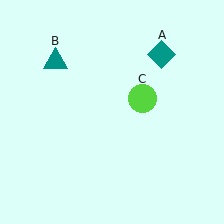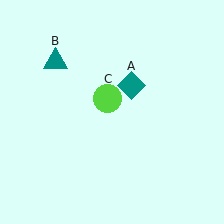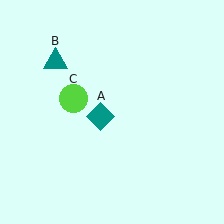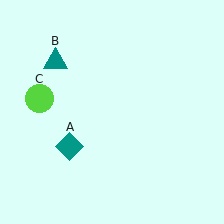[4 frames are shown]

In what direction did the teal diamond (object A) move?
The teal diamond (object A) moved down and to the left.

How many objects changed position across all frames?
2 objects changed position: teal diamond (object A), lime circle (object C).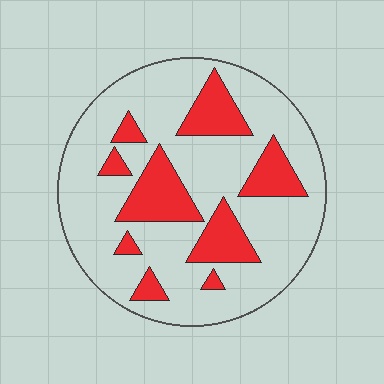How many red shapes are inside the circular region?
9.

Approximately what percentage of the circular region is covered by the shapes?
Approximately 25%.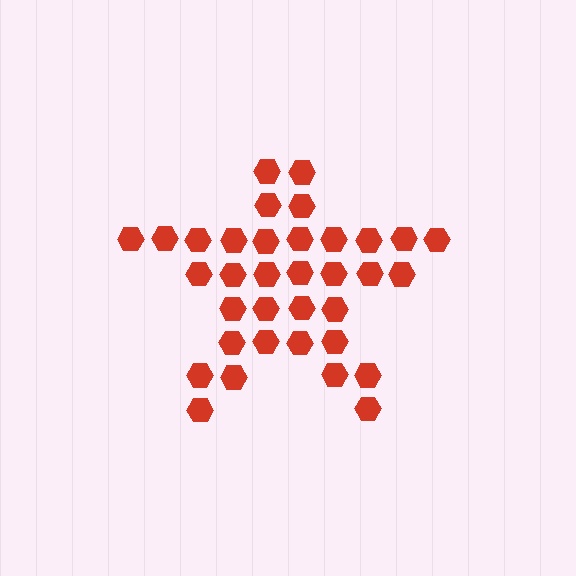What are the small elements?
The small elements are hexagons.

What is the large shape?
The large shape is a star.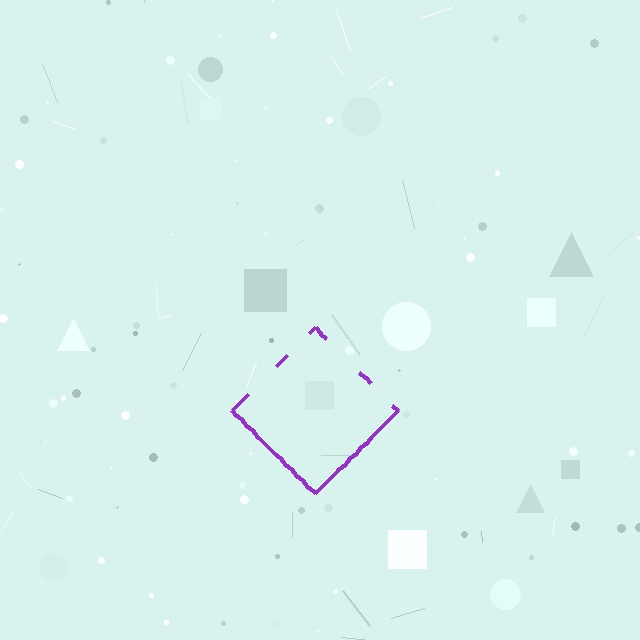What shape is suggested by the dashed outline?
The dashed outline suggests a diamond.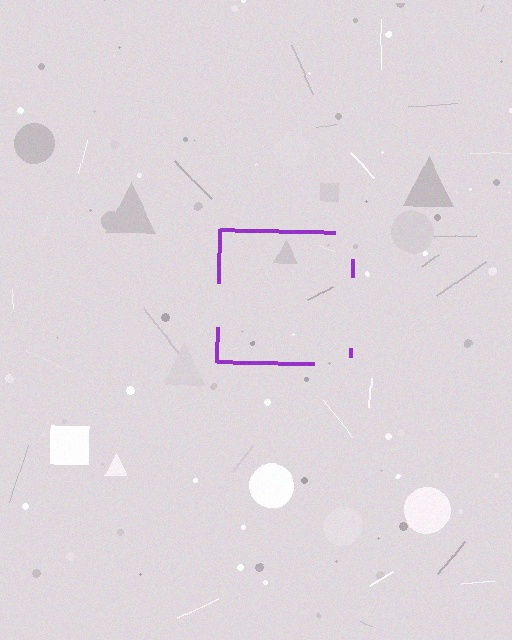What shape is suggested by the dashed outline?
The dashed outline suggests a square.